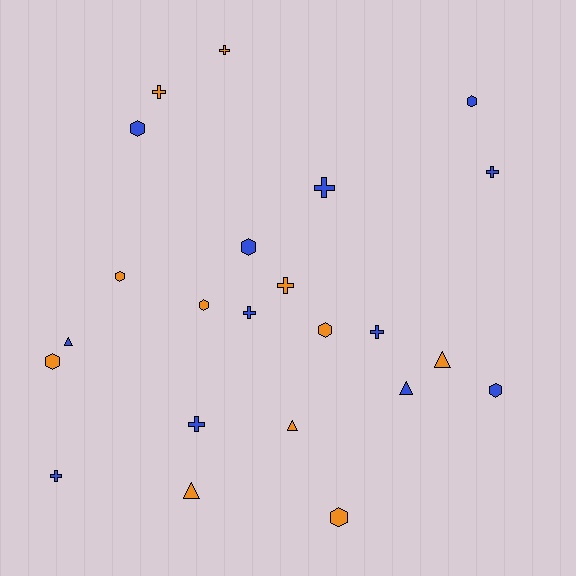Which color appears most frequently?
Blue, with 12 objects.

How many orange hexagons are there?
There are 5 orange hexagons.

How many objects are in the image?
There are 23 objects.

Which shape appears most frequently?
Hexagon, with 9 objects.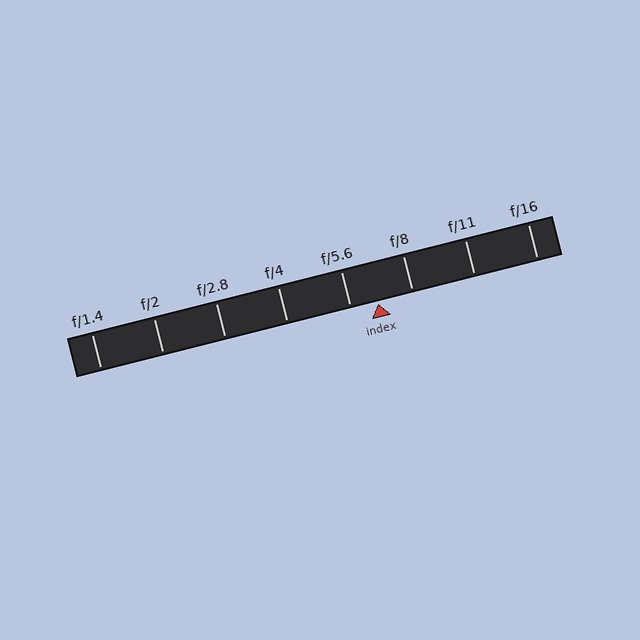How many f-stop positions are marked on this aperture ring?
There are 8 f-stop positions marked.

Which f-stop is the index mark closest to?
The index mark is closest to f/5.6.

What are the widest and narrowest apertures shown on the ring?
The widest aperture shown is f/1.4 and the narrowest is f/16.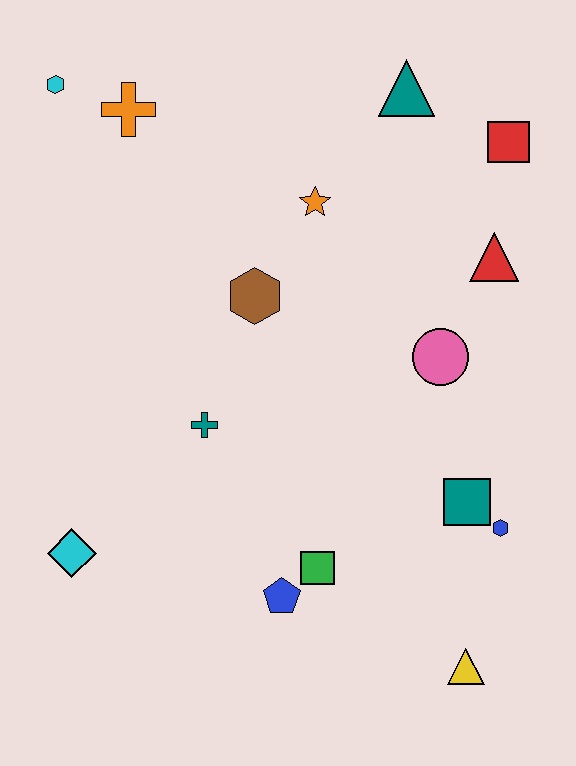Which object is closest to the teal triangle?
The red square is closest to the teal triangle.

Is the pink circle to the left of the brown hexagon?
No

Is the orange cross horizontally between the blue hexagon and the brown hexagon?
No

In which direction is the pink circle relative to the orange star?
The pink circle is below the orange star.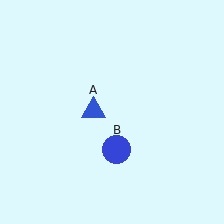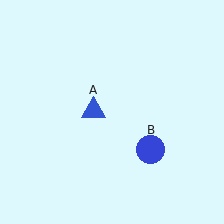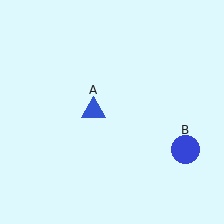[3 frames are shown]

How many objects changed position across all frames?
1 object changed position: blue circle (object B).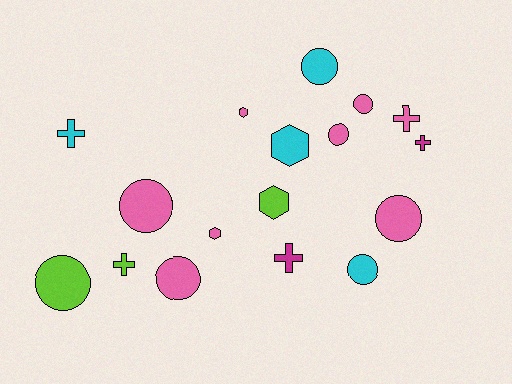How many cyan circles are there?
There are 2 cyan circles.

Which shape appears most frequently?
Circle, with 8 objects.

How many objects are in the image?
There are 17 objects.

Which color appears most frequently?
Pink, with 8 objects.